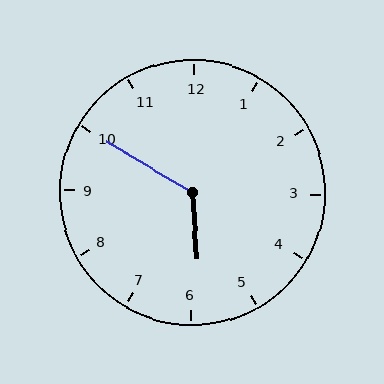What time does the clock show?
5:50.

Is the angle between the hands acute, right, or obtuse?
It is obtuse.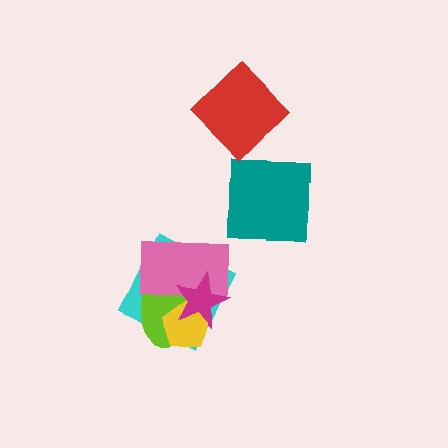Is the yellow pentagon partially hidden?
Yes, it is partially covered by another shape.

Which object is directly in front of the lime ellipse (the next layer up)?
The yellow pentagon is directly in front of the lime ellipse.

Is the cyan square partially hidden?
Yes, it is partially covered by another shape.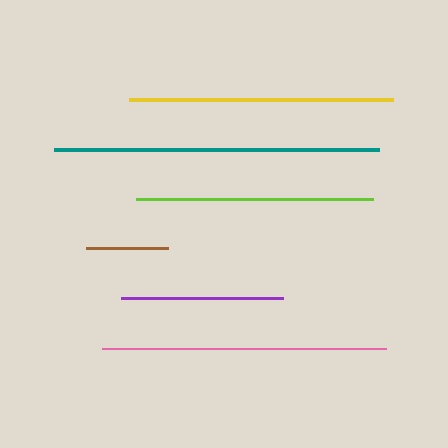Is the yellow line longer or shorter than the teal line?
The teal line is longer than the yellow line.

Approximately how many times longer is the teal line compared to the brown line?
The teal line is approximately 3.9 times the length of the brown line.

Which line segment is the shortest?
The brown line is the shortest at approximately 83 pixels.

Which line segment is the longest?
The teal line is the longest at approximately 325 pixels.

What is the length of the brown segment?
The brown segment is approximately 83 pixels long.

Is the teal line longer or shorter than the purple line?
The teal line is longer than the purple line.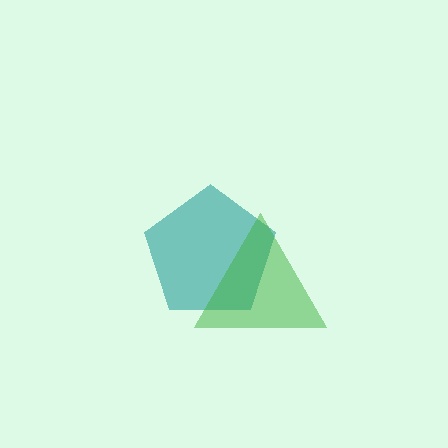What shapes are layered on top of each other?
The layered shapes are: a teal pentagon, a green triangle.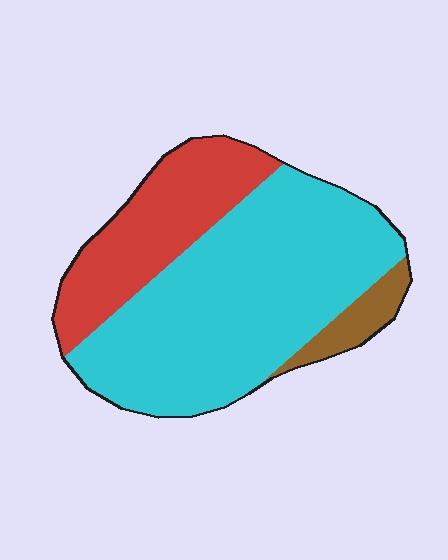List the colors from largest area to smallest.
From largest to smallest: cyan, red, brown.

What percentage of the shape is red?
Red covers roughly 30% of the shape.